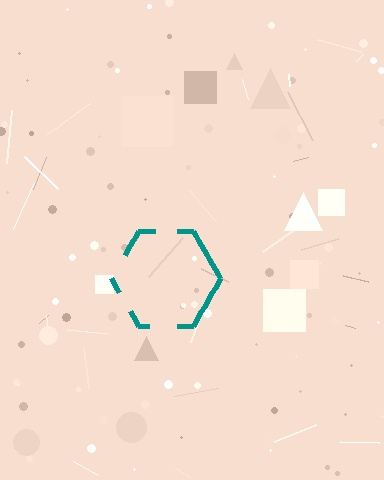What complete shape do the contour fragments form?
The contour fragments form a hexagon.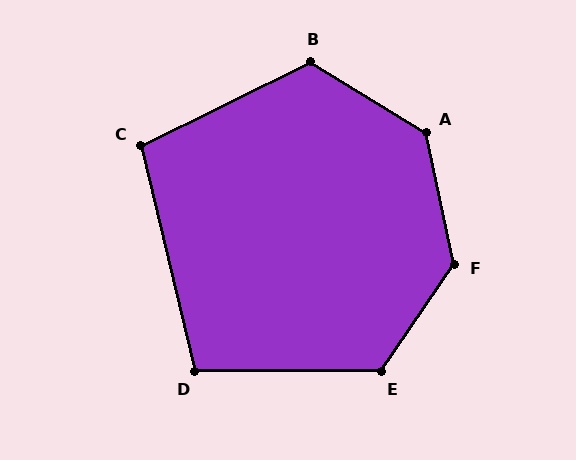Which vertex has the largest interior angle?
F, at approximately 134 degrees.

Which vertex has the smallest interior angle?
C, at approximately 103 degrees.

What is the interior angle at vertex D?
Approximately 103 degrees (obtuse).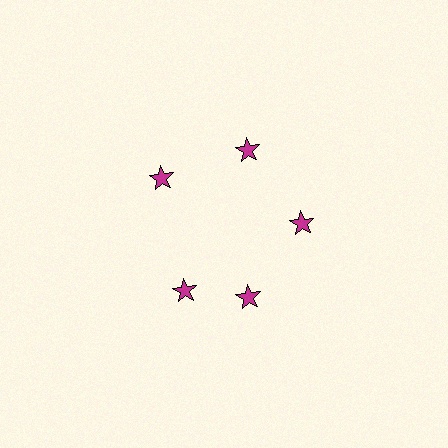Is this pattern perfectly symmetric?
No. The 5 magenta stars are arranged in a ring, but one element near the 8 o'clock position is rotated out of alignment along the ring, breaking the 5-fold rotational symmetry.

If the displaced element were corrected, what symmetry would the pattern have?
It would have 5-fold rotational symmetry — the pattern would map onto itself every 72 degrees.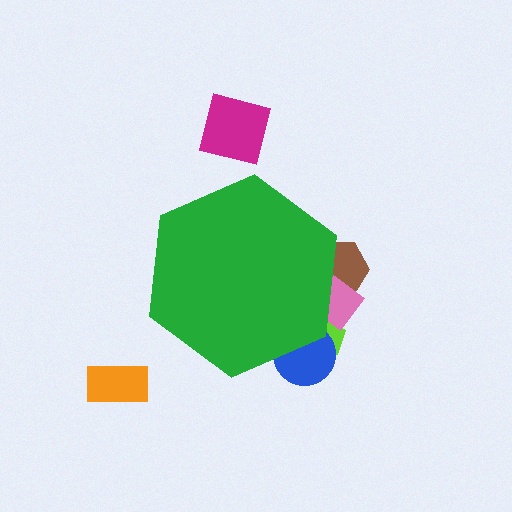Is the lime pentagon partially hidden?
Yes, the lime pentagon is partially hidden behind the green hexagon.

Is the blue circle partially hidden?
Yes, the blue circle is partially hidden behind the green hexagon.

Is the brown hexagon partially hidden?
Yes, the brown hexagon is partially hidden behind the green hexagon.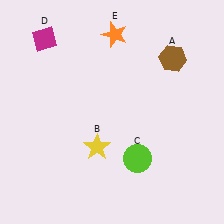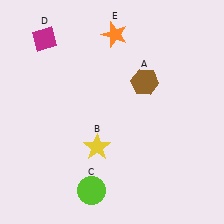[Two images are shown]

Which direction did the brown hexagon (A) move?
The brown hexagon (A) moved left.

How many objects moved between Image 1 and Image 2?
2 objects moved between the two images.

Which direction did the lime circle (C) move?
The lime circle (C) moved left.